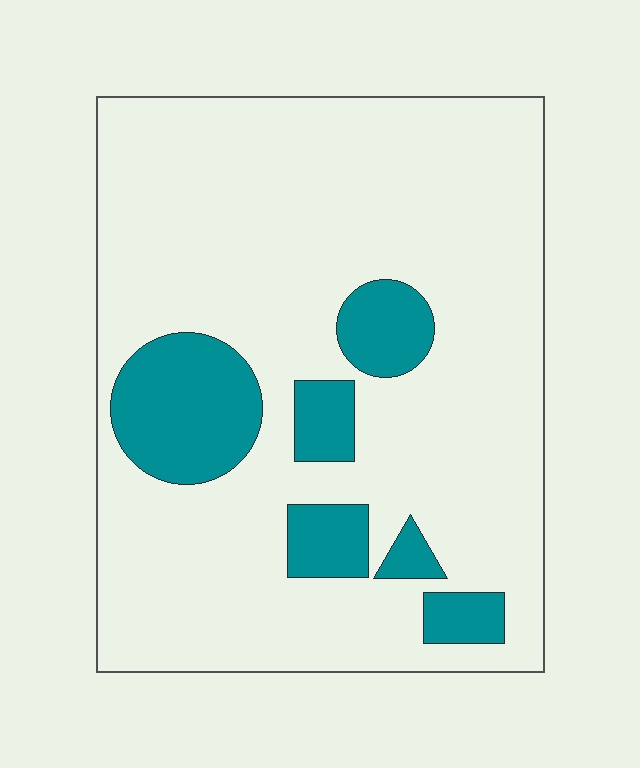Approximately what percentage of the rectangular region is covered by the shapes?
Approximately 15%.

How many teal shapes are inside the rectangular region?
6.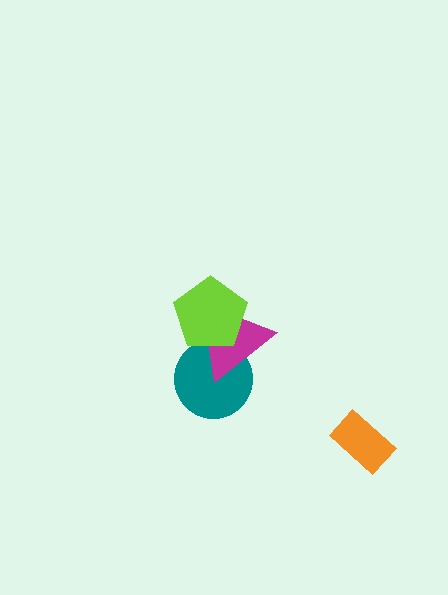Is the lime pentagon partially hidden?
No, no other shape covers it.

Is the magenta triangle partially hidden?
Yes, it is partially covered by another shape.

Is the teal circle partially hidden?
Yes, it is partially covered by another shape.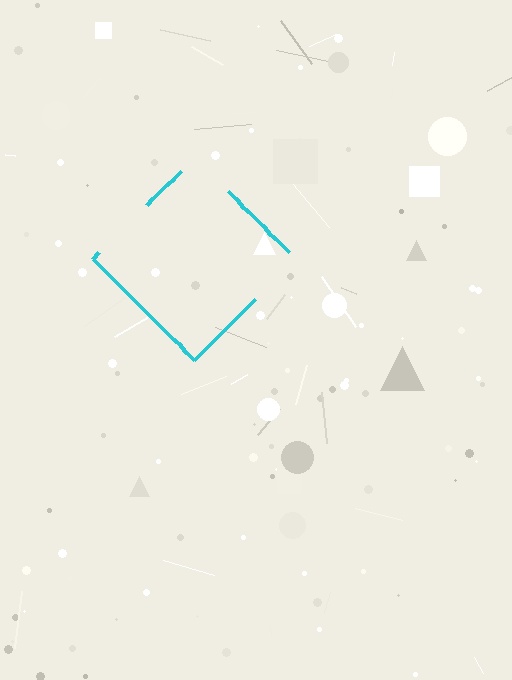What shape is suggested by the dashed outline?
The dashed outline suggests a diamond.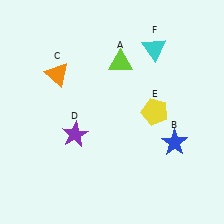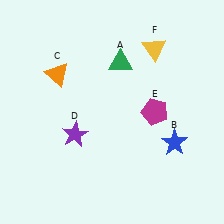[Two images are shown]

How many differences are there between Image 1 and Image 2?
There are 3 differences between the two images.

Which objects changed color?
A changed from lime to green. E changed from yellow to magenta. F changed from cyan to yellow.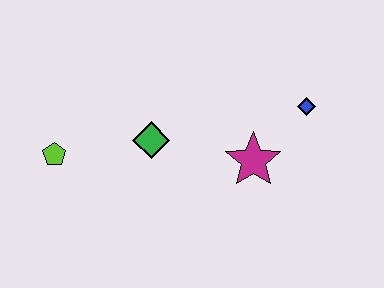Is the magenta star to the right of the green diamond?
Yes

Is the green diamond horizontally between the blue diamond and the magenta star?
No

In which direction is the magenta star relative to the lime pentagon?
The magenta star is to the right of the lime pentagon.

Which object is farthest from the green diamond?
The blue diamond is farthest from the green diamond.